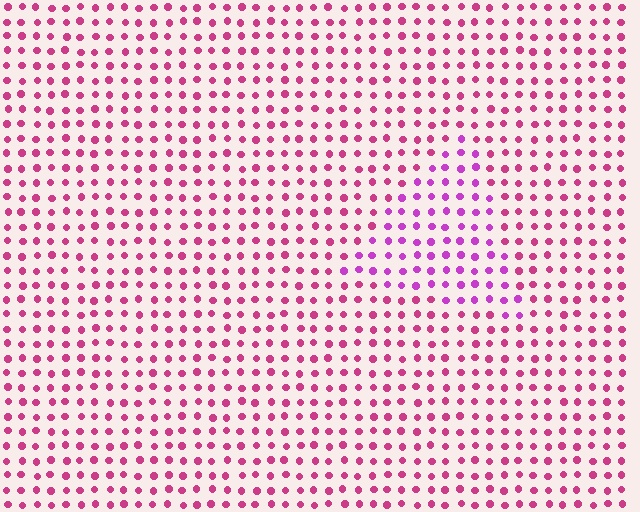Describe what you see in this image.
The image is filled with small magenta elements in a uniform arrangement. A triangle-shaped region is visible where the elements are tinted to a slightly different hue, forming a subtle color boundary.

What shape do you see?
I see a triangle.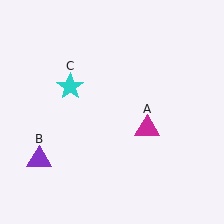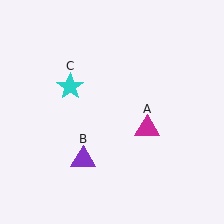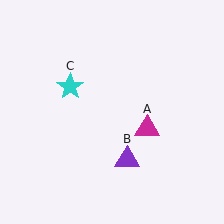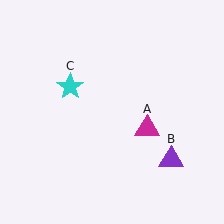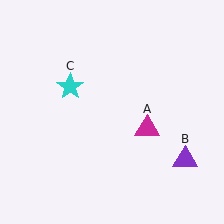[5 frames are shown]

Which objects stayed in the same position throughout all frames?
Magenta triangle (object A) and cyan star (object C) remained stationary.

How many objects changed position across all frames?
1 object changed position: purple triangle (object B).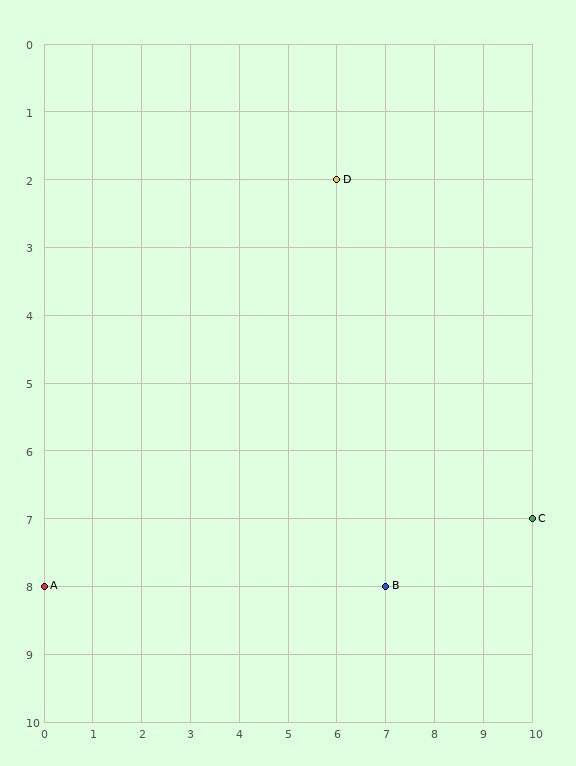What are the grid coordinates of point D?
Point D is at grid coordinates (6, 2).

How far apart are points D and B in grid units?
Points D and B are 1 column and 6 rows apart (about 6.1 grid units diagonally).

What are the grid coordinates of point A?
Point A is at grid coordinates (0, 8).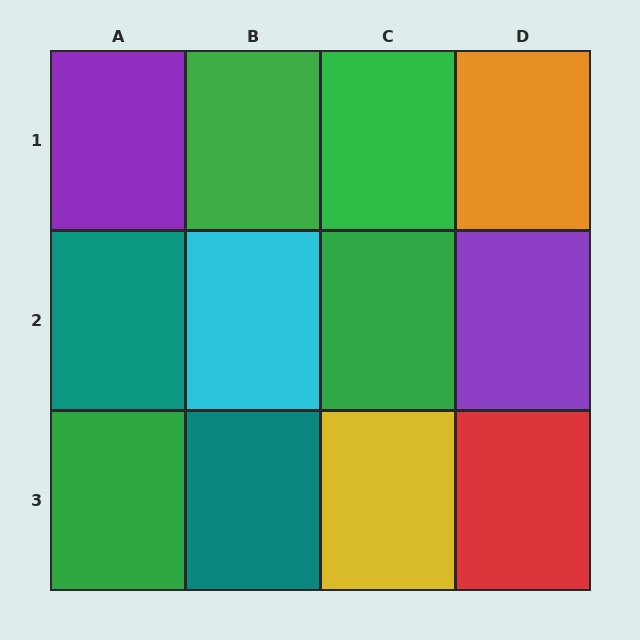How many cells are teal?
2 cells are teal.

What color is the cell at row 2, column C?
Green.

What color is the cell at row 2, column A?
Teal.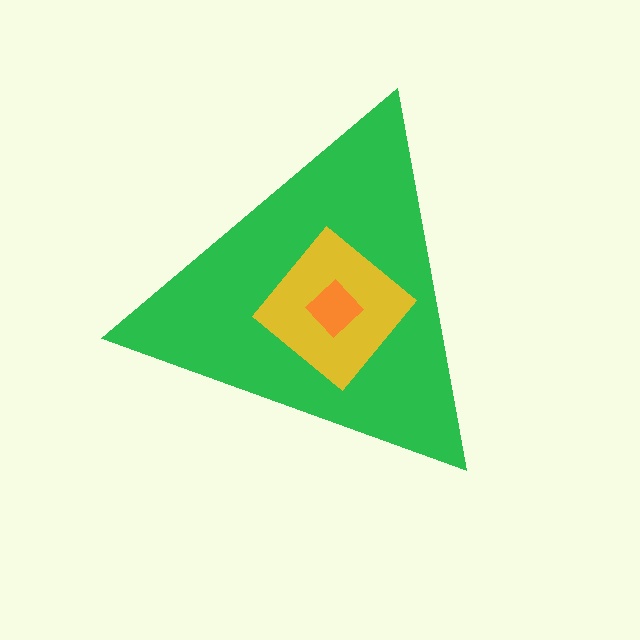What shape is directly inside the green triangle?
The yellow diamond.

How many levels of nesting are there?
3.